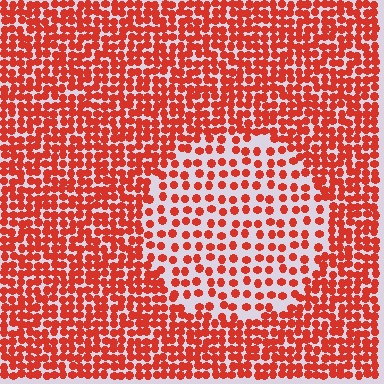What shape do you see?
I see a circle.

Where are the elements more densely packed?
The elements are more densely packed outside the circle boundary.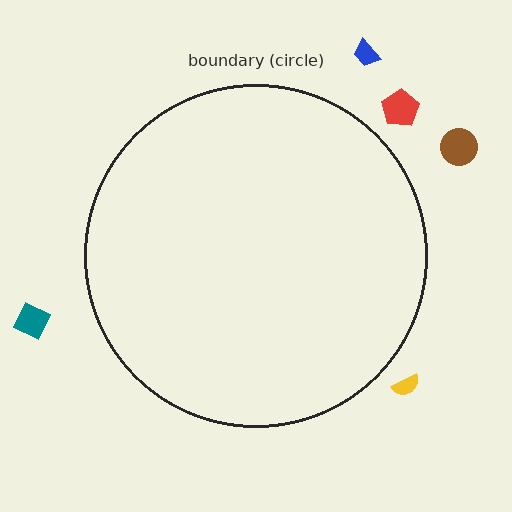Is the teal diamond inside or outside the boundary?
Outside.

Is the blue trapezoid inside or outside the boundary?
Outside.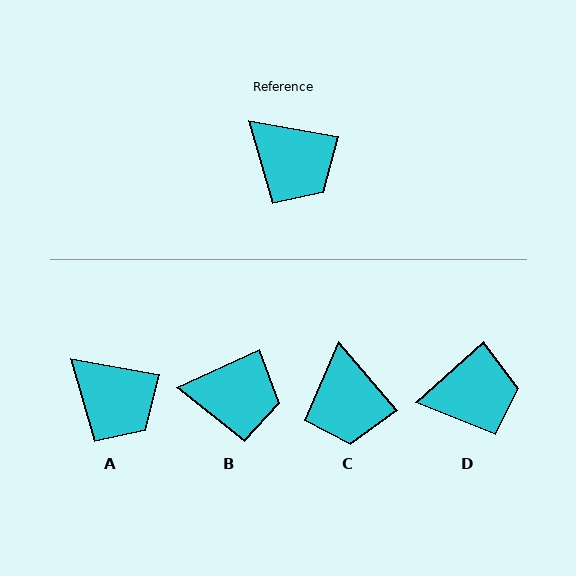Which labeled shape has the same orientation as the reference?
A.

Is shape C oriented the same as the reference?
No, it is off by about 39 degrees.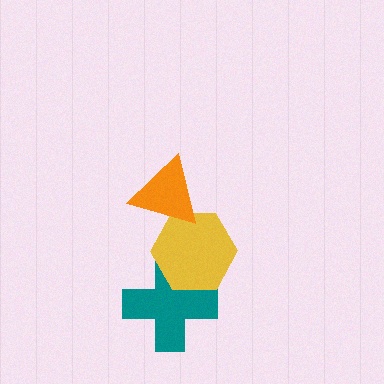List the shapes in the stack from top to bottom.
From top to bottom: the orange triangle, the yellow hexagon, the teal cross.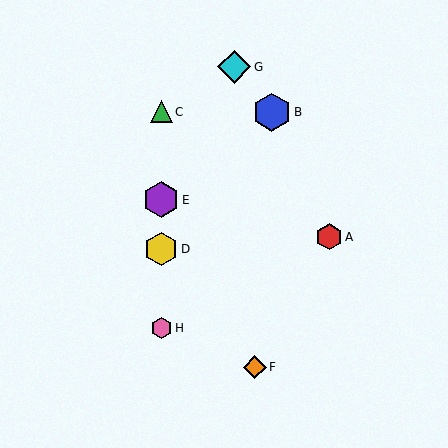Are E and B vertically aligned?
No, E is at x≈161 and B is at x≈272.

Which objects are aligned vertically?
Objects C, D, E, H are aligned vertically.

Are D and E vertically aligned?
Yes, both are at x≈161.